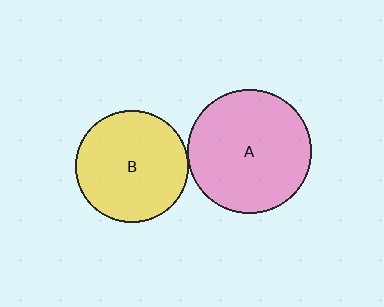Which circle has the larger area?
Circle A (pink).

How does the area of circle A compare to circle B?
Approximately 1.2 times.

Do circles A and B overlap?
Yes.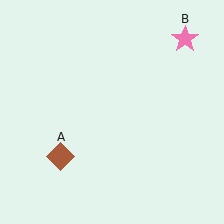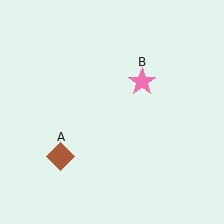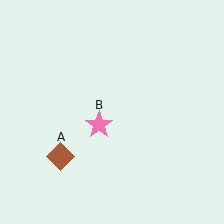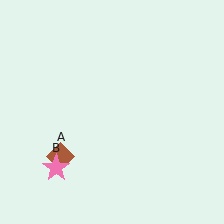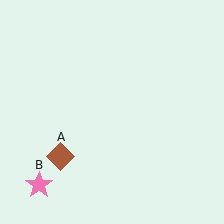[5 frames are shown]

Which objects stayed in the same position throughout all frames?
Brown diamond (object A) remained stationary.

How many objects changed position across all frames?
1 object changed position: pink star (object B).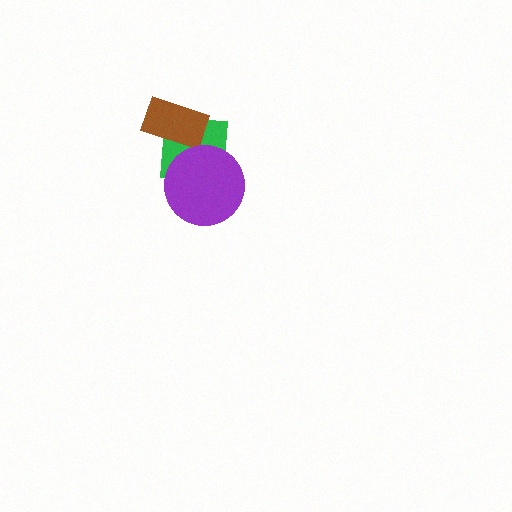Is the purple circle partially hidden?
No, no other shape covers it.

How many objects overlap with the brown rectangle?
1 object overlaps with the brown rectangle.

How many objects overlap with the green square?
2 objects overlap with the green square.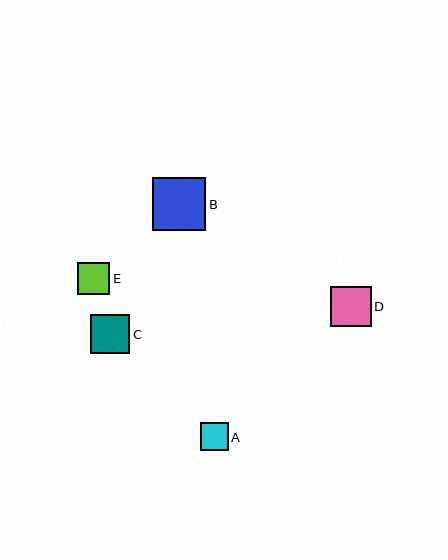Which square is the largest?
Square B is the largest with a size of approximately 53 pixels.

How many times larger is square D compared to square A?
Square D is approximately 1.4 times the size of square A.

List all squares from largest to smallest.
From largest to smallest: B, D, C, E, A.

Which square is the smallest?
Square A is the smallest with a size of approximately 28 pixels.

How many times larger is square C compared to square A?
Square C is approximately 1.4 times the size of square A.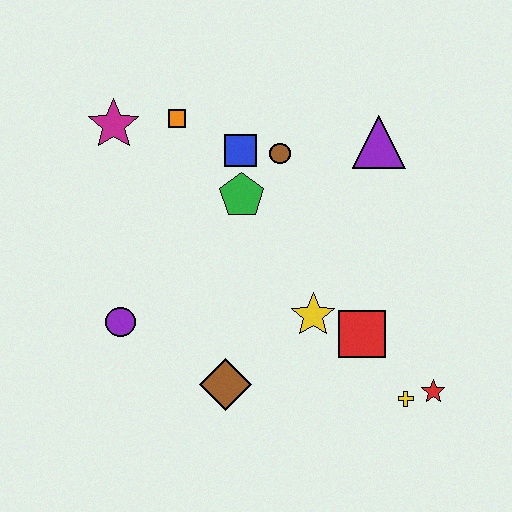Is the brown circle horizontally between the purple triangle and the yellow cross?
No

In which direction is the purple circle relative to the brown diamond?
The purple circle is to the left of the brown diamond.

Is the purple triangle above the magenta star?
No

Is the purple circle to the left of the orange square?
Yes